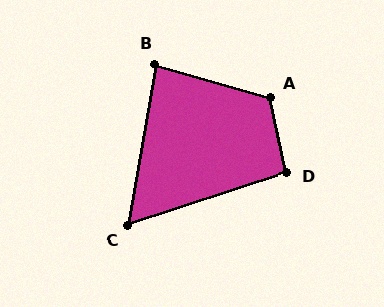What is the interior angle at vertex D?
Approximately 96 degrees (obtuse).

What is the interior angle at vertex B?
Approximately 84 degrees (acute).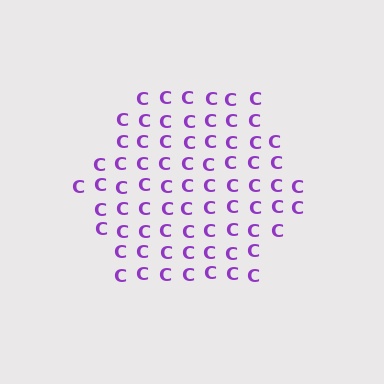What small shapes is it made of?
It is made of small letter C's.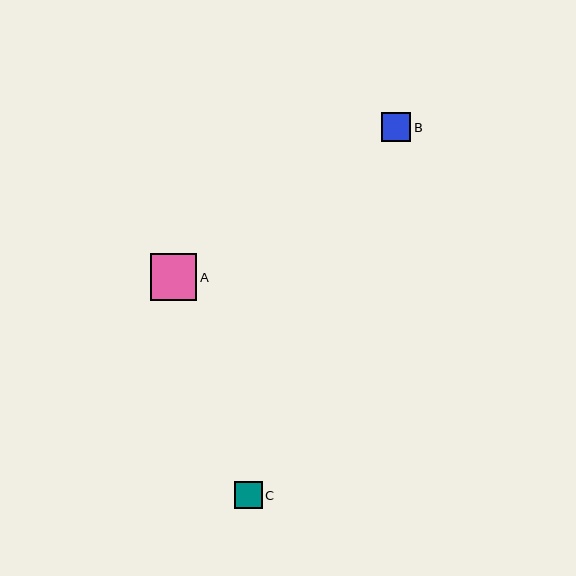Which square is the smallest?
Square C is the smallest with a size of approximately 27 pixels.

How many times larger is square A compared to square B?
Square A is approximately 1.6 times the size of square B.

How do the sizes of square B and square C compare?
Square B and square C are approximately the same size.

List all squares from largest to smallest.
From largest to smallest: A, B, C.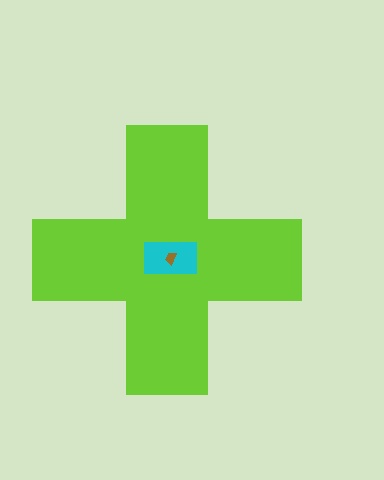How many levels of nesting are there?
3.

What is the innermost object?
The brown trapezoid.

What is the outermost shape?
The lime cross.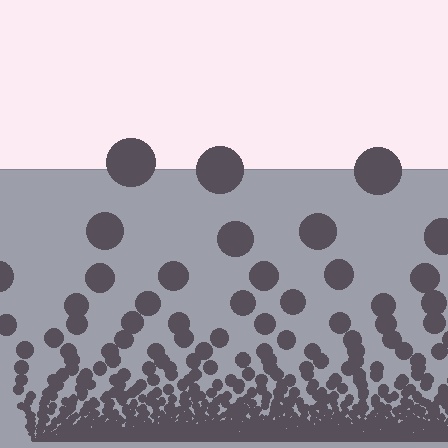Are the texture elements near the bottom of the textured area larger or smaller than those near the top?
Smaller. The gradient is inverted — elements near the bottom are smaller and denser.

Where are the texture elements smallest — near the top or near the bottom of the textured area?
Near the bottom.